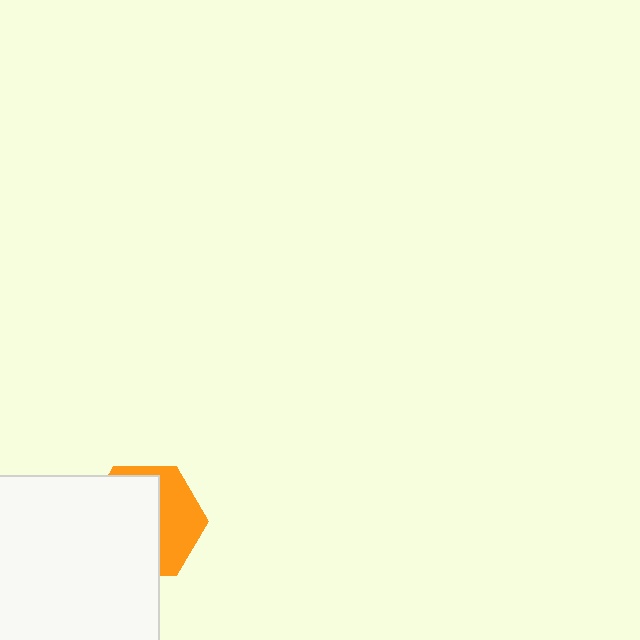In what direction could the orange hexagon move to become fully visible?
The orange hexagon could move right. That would shift it out from behind the white rectangle entirely.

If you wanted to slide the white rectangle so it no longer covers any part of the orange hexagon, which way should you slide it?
Slide it left — that is the most direct way to separate the two shapes.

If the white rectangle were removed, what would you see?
You would see the complete orange hexagon.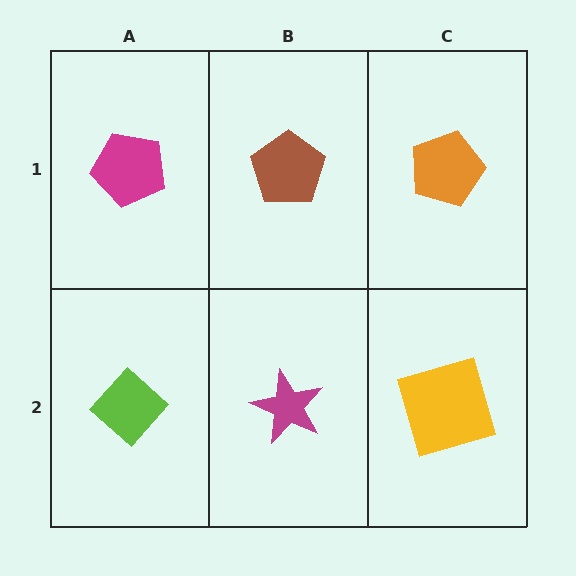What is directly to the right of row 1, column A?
A brown pentagon.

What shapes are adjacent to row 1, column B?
A magenta star (row 2, column B), a magenta pentagon (row 1, column A), an orange pentagon (row 1, column C).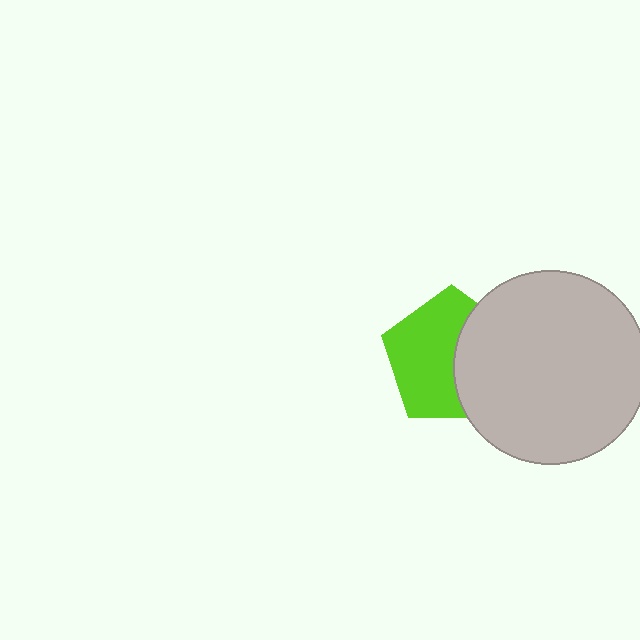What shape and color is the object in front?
The object in front is a light gray circle.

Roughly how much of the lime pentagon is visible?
About half of it is visible (roughly 59%).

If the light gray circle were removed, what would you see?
You would see the complete lime pentagon.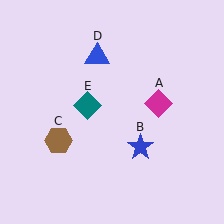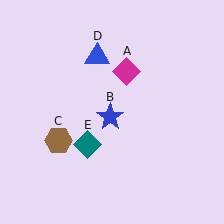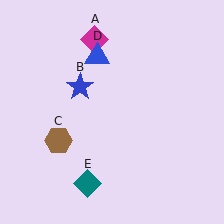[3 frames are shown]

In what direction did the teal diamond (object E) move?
The teal diamond (object E) moved down.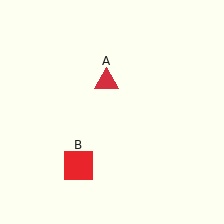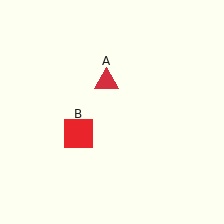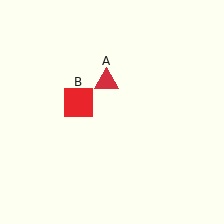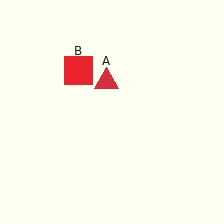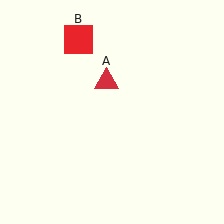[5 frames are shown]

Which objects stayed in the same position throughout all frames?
Red triangle (object A) remained stationary.